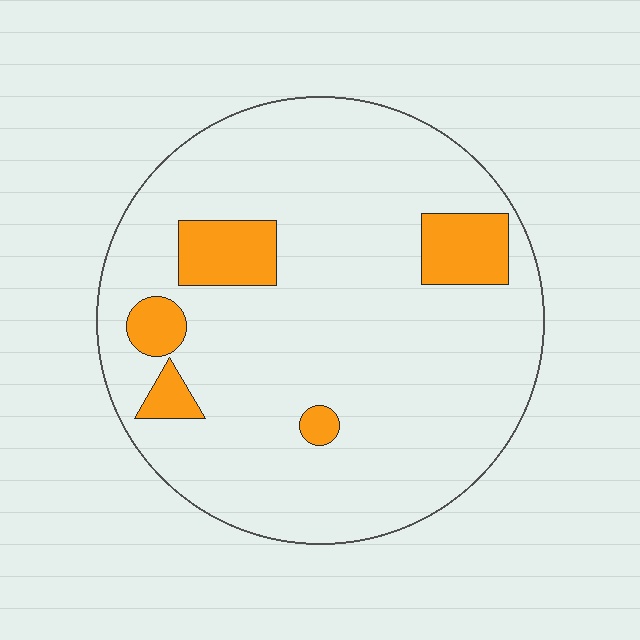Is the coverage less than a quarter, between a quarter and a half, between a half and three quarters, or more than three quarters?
Less than a quarter.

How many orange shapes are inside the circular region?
5.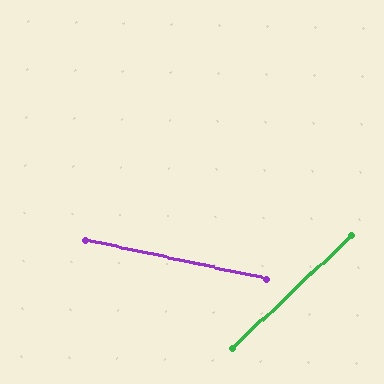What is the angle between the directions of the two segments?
Approximately 55 degrees.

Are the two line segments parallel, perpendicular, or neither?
Neither parallel nor perpendicular — they differ by about 55°.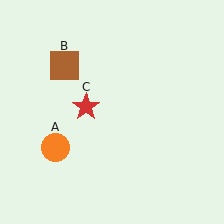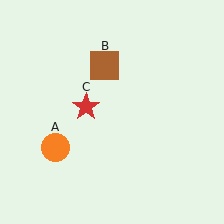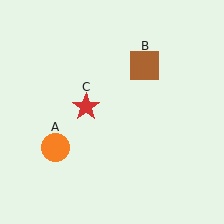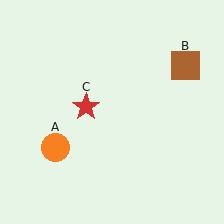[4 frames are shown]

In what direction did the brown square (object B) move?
The brown square (object B) moved right.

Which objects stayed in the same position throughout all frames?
Orange circle (object A) and red star (object C) remained stationary.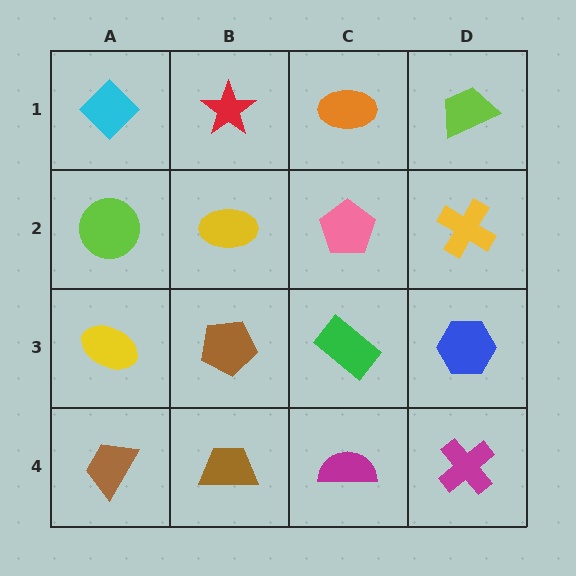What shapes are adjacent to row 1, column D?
A yellow cross (row 2, column D), an orange ellipse (row 1, column C).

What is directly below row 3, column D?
A magenta cross.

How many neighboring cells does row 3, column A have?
3.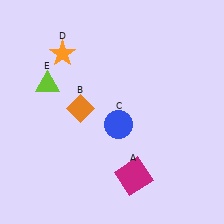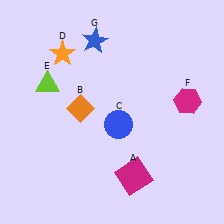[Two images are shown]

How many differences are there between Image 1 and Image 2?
There are 2 differences between the two images.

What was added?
A magenta hexagon (F), a blue star (G) were added in Image 2.